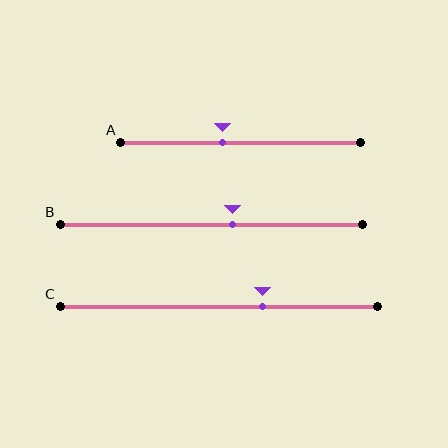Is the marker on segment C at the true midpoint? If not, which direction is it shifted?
No, the marker on segment C is shifted to the right by about 14% of the segment length.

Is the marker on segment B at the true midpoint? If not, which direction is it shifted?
No, the marker on segment B is shifted to the right by about 7% of the segment length.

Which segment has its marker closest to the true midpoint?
Segment B has its marker closest to the true midpoint.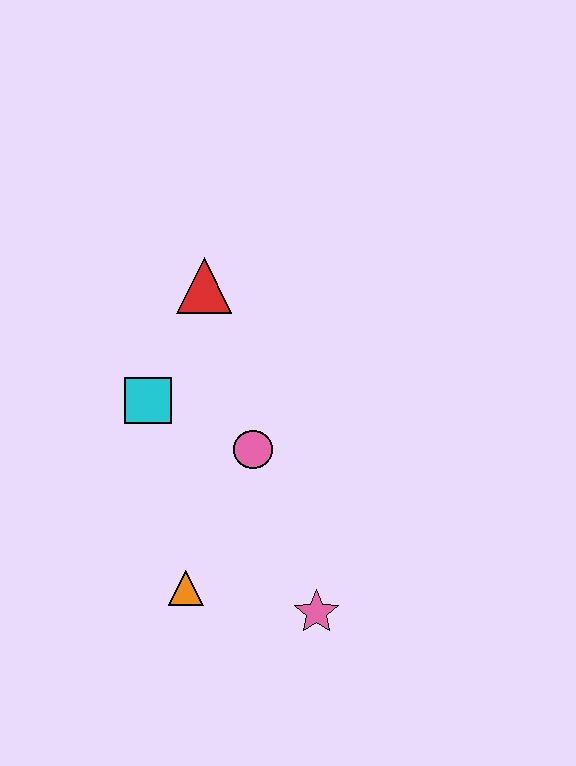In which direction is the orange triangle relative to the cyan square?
The orange triangle is below the cyan square.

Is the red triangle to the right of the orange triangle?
Yes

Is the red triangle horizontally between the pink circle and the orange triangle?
Yes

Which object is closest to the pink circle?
The cyan square is closest to the pink circle.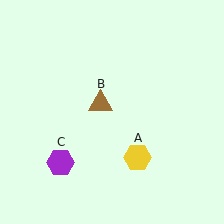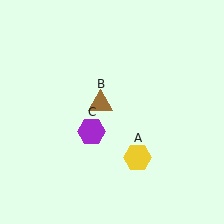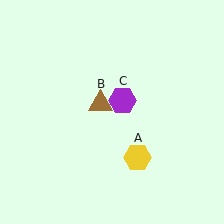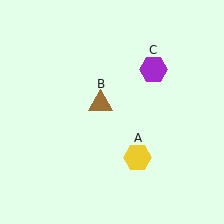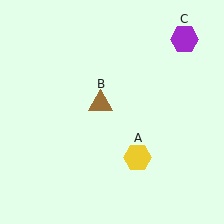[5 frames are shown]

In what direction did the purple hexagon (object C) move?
The purple hexagon (object C) moved up and to the right.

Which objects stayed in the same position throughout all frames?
Yellow hexagon (object A) and brown triangle (object B) remained stationary.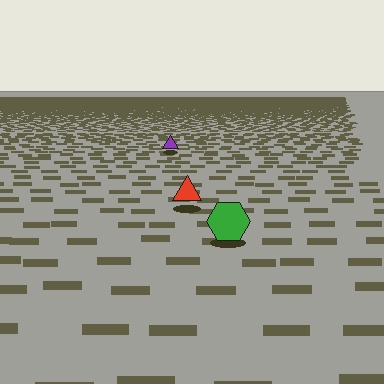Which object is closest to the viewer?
The green hexagon is closest. The texture marks near it are larger and more spread out.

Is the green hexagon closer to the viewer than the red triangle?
Yes. The green hexagon is closer — you can tell from the texture gradient: the ground texture is coarser near it.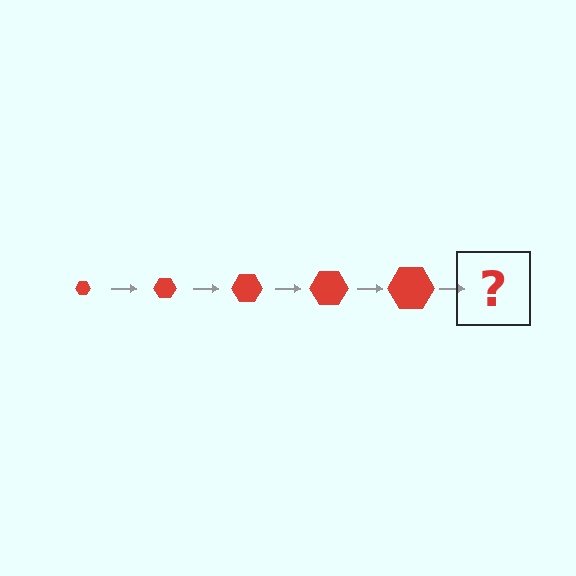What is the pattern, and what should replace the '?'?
The pattern is that the hexagon gets progressively larger each step. The '?' should be a red hexagon, larger than the previous one.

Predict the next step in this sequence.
The next step is a red hexagon, larger than the previous one.